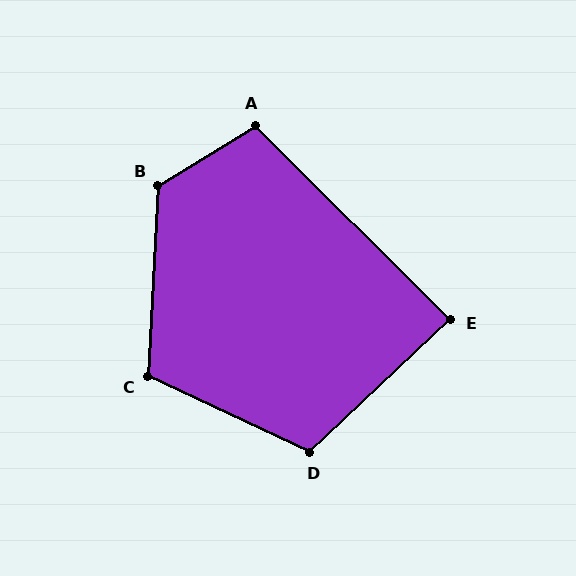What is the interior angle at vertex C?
Approximately 112 degrees (obtuse).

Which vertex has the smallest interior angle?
E, at approximately 88 degrees.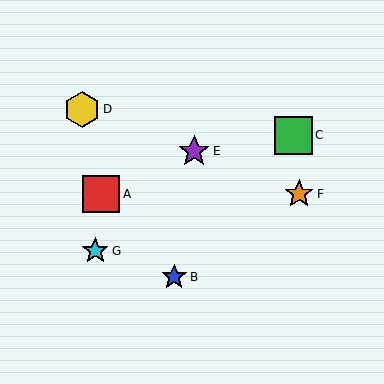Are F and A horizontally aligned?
Yes, both are at y≈194.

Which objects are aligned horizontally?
Objects A, F are aligned horizontally.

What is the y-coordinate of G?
Object G is at y≈251.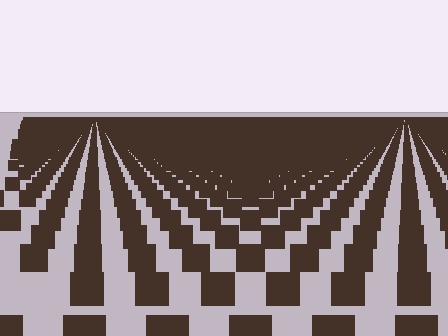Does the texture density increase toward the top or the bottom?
Density increases toward the top.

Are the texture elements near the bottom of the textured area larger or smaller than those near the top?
Larger. Near the bottom, elements are closer to the viewer and appear at a bigger on-screen size.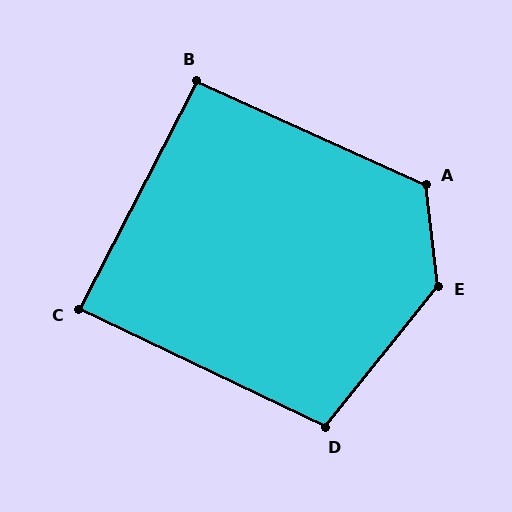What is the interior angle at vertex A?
Approximately 121 degrees (obtuse).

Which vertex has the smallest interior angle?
C, at approximately 88 degrees.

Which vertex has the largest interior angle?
E, at approximately 135 degrees.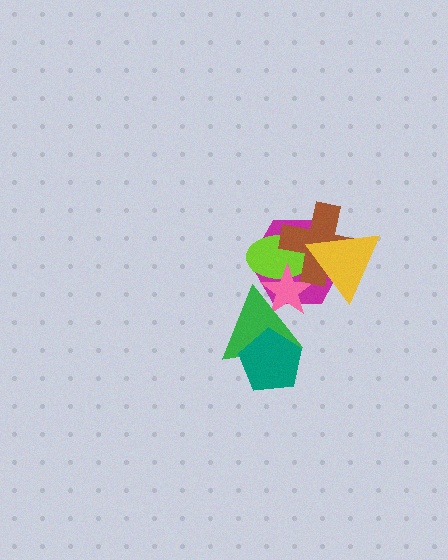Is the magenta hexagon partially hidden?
Yes, it is partially covered by another shape.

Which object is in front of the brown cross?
The yellow triangle is in front of the brown cross.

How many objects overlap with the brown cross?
4 objects overlap with the brown cross.